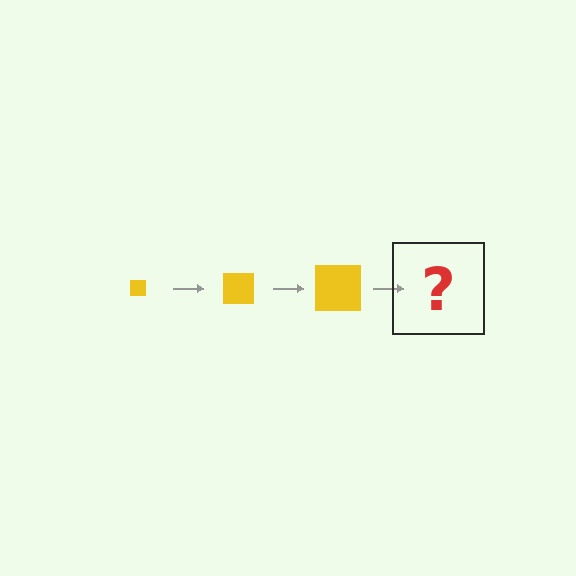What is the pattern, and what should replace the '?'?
The pattern is that the square gets progressively larger each step. The '?' should be a yellow square, larger than the previous one.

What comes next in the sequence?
The next element should be a yellow square, larger than the previous one.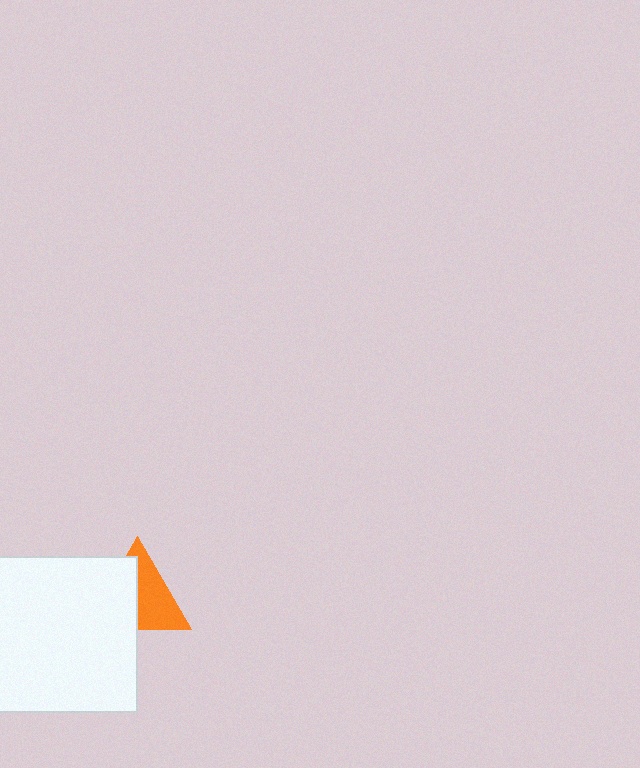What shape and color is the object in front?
The object in front is a white square.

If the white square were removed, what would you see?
You would see the complete orange triangle.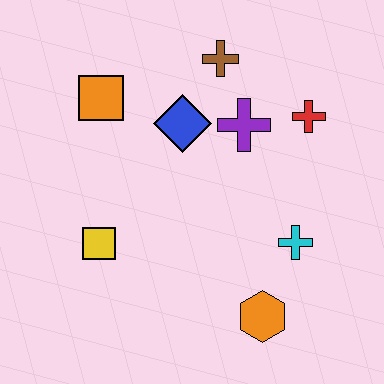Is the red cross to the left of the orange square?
No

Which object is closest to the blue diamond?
The purple cross is closest to the blue diamond.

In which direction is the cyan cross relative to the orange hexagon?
The cyan cross is above the orange hexagon.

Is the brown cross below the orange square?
No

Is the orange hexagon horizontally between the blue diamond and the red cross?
Yes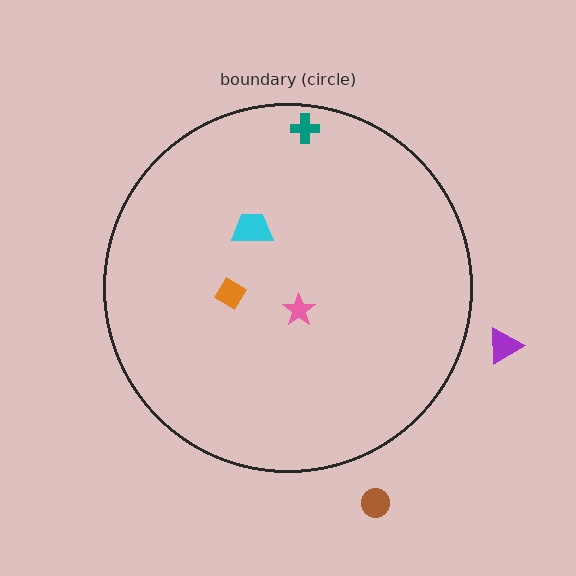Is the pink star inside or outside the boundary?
Inside.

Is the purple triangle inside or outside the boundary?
Outside.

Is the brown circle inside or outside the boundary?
Outside.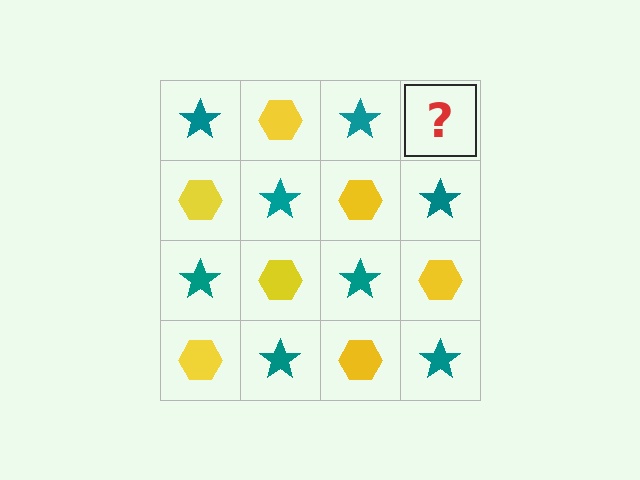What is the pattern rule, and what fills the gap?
The rule is that it alternates teal star and yellow hexagon in a checkerboard pattern. The gap should be filled with a yellow hexagon.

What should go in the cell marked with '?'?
The missing cell should contain a yellow hexagon.